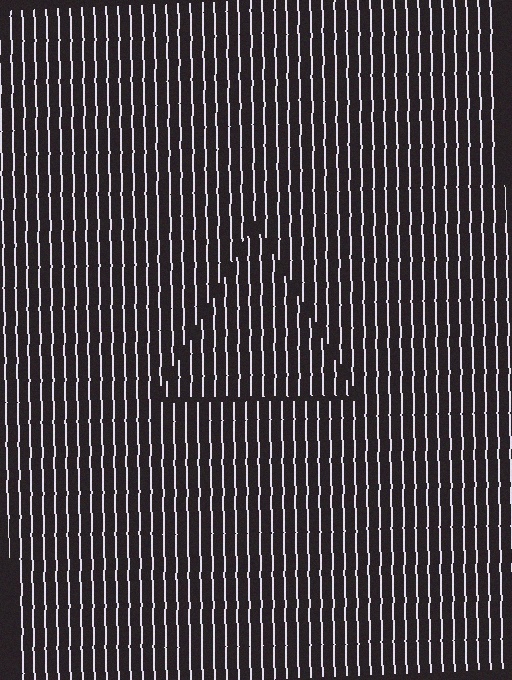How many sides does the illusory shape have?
3 sides — the line-ends trace a triangle.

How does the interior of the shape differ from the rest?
The interior of the shape contains the same grating, shifted by half a period — the contour is defined by the phase discontinuity where line-ends from the inner and outer gratings abut.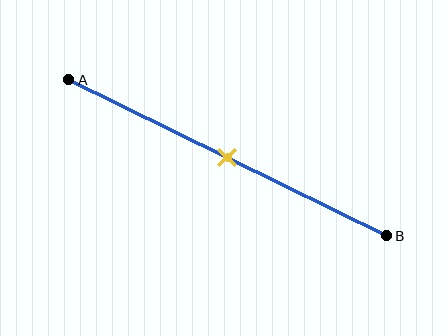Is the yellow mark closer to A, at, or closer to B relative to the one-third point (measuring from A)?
The yellow mark is closer to point B than the one-third point of segment AB.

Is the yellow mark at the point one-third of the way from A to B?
No, the mark is at about 50% from A, not at the 33% one-third point.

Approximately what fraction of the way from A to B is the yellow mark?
The yellow mark is approximately 50% of the way from A to B.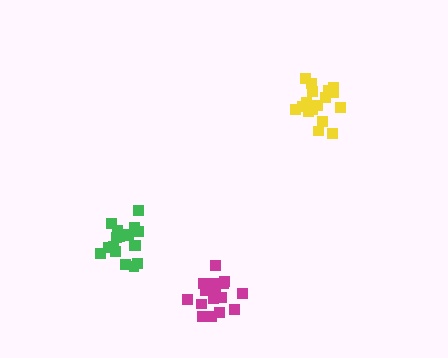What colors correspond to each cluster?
The clusters are colored: yellow, green, magenta.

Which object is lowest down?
The magenta cluster is bottommost.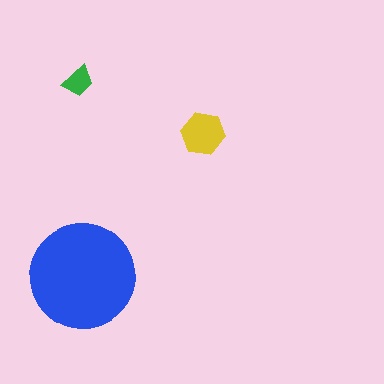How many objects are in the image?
There are 3 objects in the image.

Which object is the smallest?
The green trapezoid.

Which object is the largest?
The blue circle.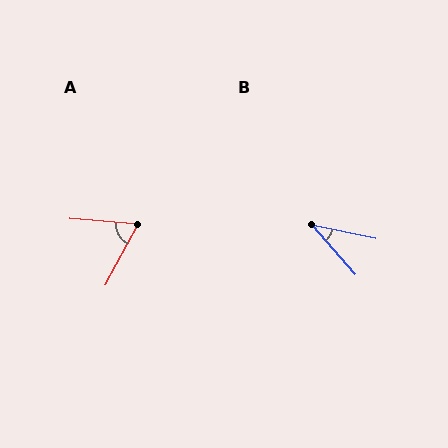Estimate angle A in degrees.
Approximately 66 degrees.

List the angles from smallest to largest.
B (37°), A (66°).